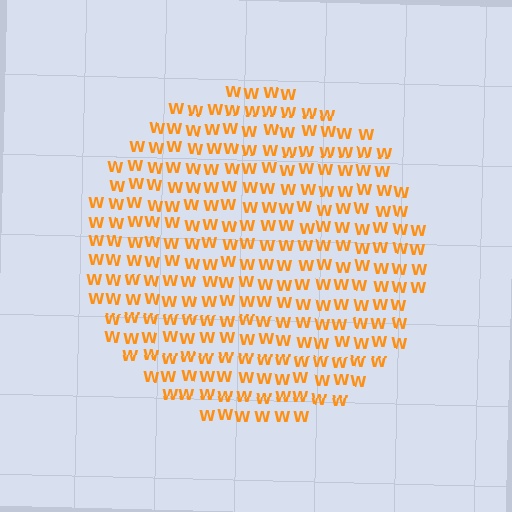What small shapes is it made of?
It is made of small letter W's.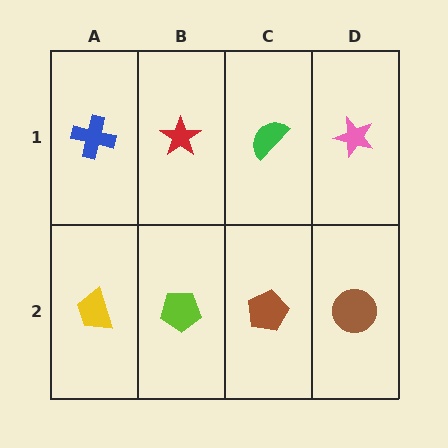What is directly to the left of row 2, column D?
A brown pentagon.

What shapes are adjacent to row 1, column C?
A brown pentagon (row 2, column C), a red star (row 1, column B), a pink star (row 1, column D).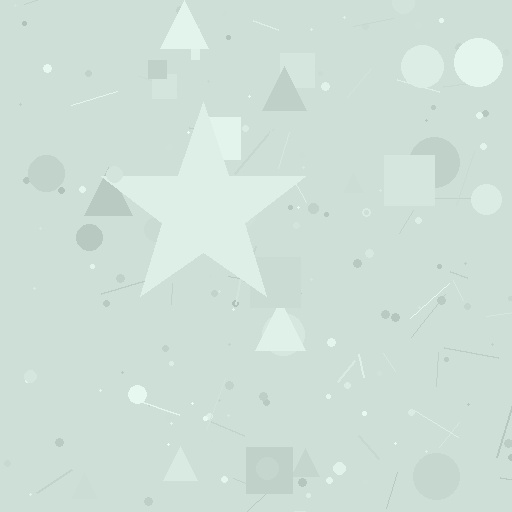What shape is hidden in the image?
A star is hidden in the image.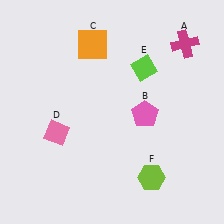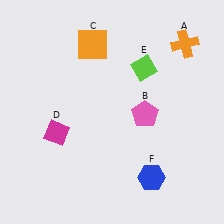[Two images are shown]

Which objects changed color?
A changed from magenta to orange. D changed from pink to magenta. F changed from lime to blue.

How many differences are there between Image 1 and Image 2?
There are 3 differences between the two images.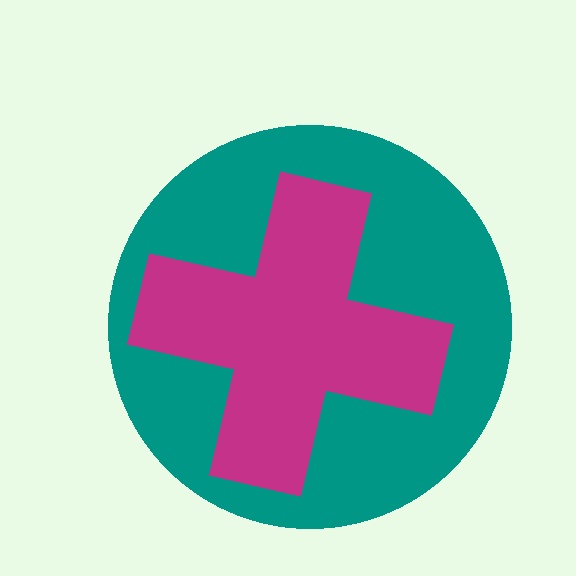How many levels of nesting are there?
2.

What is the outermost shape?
The teal circle.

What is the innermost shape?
The magenta cross.